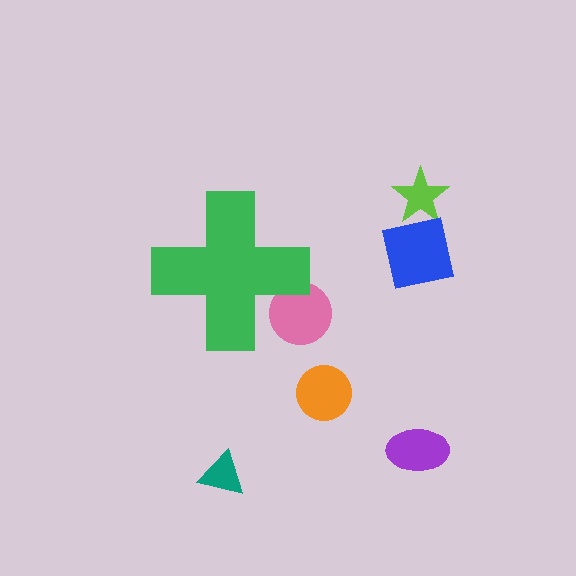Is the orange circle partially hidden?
No, the orange circle is fully visible.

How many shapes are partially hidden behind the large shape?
1 shape is partially hidden.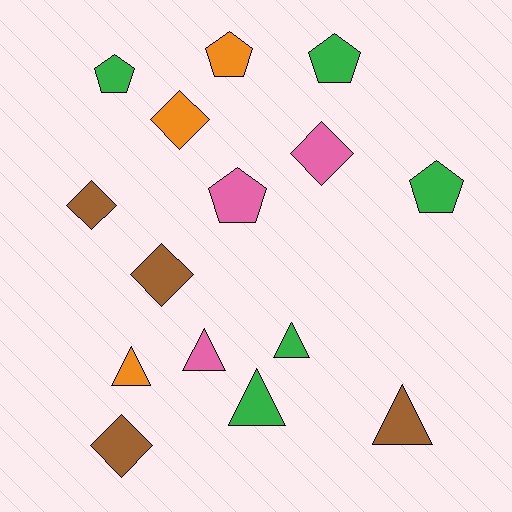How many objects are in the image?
There are 15 objects.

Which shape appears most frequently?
Triangle, with 5 objects.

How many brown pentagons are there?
There are no brown pentagons.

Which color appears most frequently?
Green, with 5 objects.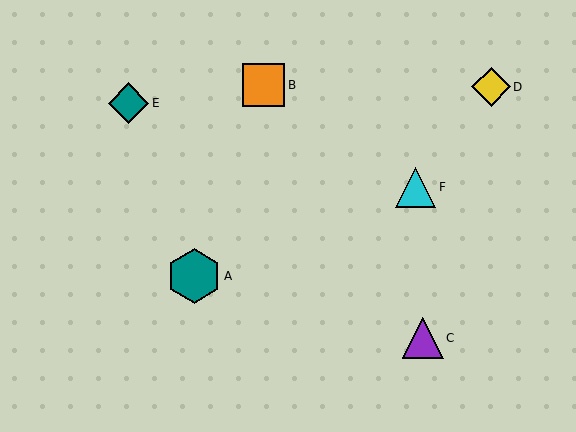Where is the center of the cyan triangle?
The center of the cyan triangle is at (416, 187).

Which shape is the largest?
The teal hexagon (labeled A) is the largest.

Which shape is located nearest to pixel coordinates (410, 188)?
The cyan triangle (labeled F) at (416, 187) is nearest to that location.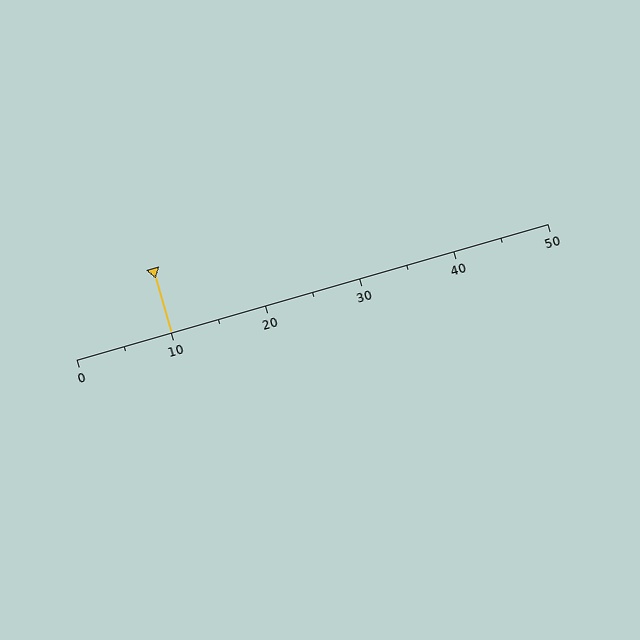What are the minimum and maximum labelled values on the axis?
The axis runs from 0 to 50.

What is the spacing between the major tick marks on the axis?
The major ticks are spaced 10 apart.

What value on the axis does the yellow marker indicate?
The marker indicates approximately 10.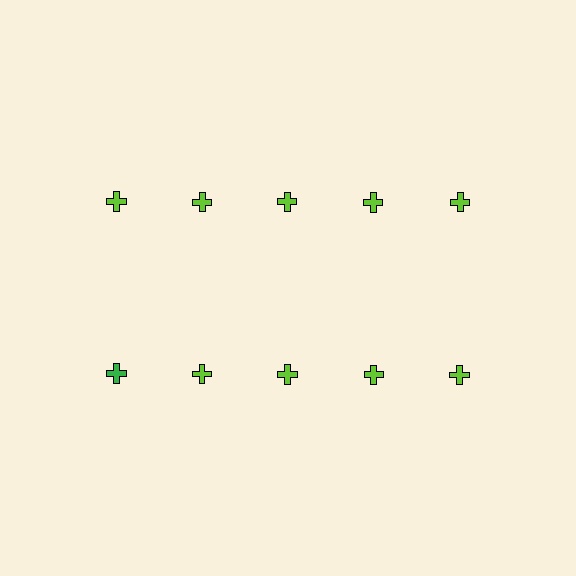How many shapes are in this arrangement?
There are 10 shapes arranged in a grid pattern.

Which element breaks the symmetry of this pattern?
The green cross in the second row, leftmost column breaks the symmetry. All other shapes are lime crosses.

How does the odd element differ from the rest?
It has a different color: green instead of lime.